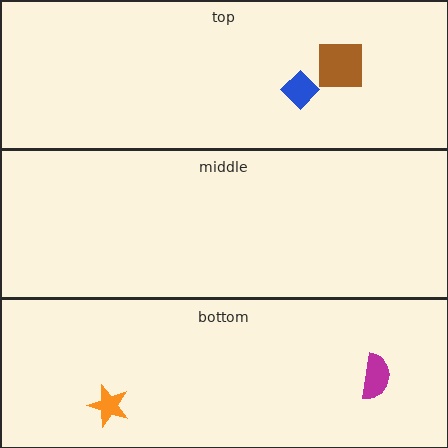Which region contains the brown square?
The top region.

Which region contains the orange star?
The bottom region.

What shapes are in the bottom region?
The orange star, the magenta semicircle.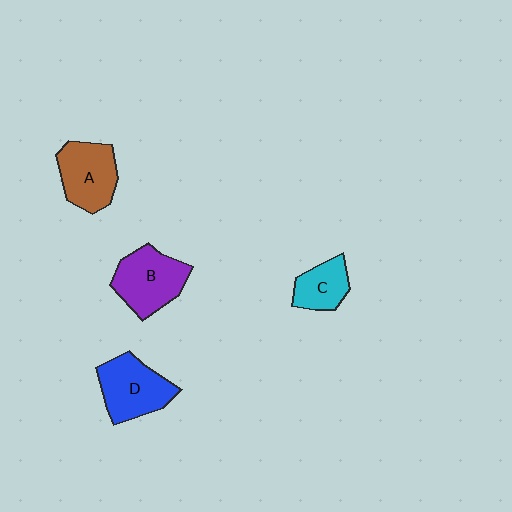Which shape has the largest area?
Shape B (purple).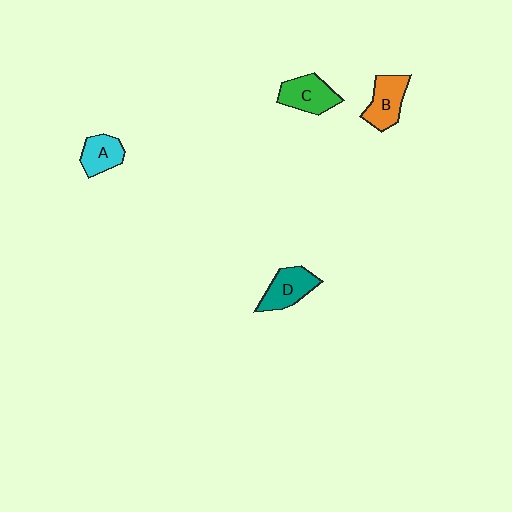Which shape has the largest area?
Shape C (green).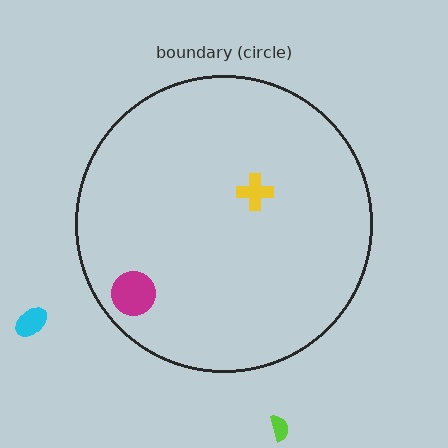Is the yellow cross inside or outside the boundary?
Inside.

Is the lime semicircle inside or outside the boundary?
Outside.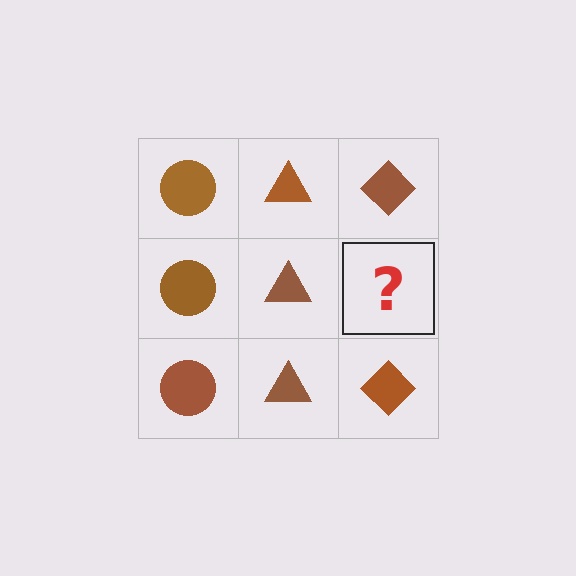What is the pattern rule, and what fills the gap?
The rule is that each column has a consistent shape. The gap should be filled with a brown diamond.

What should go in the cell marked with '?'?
The missing cell should contain a brown diamond.